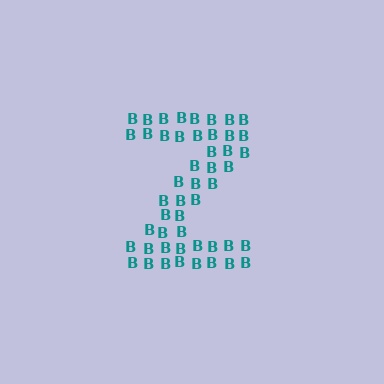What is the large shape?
The large shape is the letter Z.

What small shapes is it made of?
It is made of small letter B's.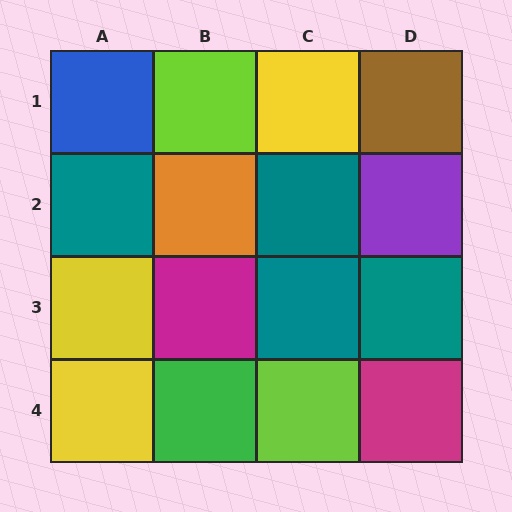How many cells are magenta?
2 cells are magenta.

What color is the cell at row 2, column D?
Purple.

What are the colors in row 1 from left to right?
Blue, lime, yellow, brown.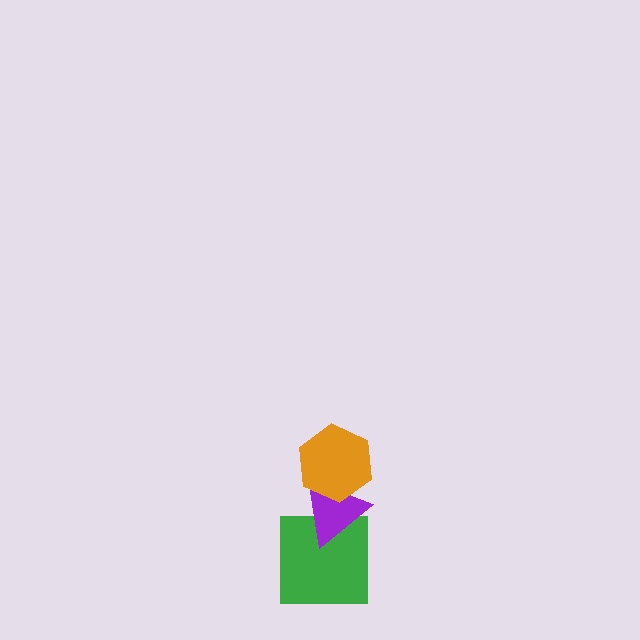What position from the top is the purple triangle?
The purple triangle is 2nd from the top.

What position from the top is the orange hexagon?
The orange hexagon is 1st from the top.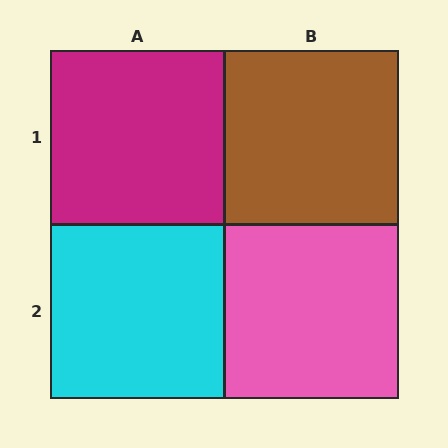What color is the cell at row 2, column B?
Pink.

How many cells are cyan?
1 cell is cyan.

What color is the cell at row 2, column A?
Cyan.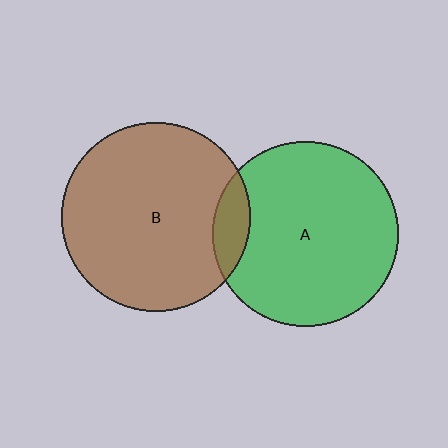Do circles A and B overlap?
Yes.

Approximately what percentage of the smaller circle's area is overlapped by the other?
Approximately 10%.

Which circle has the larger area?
Circle B (brown).